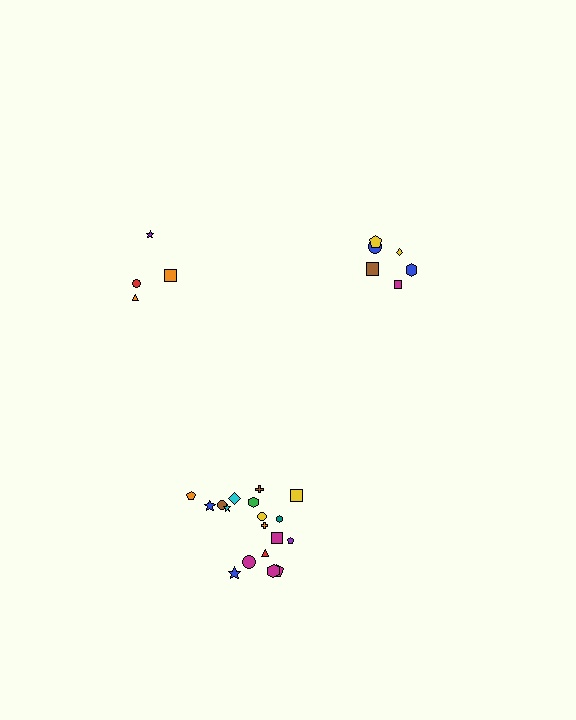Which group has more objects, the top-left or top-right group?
The top-right group.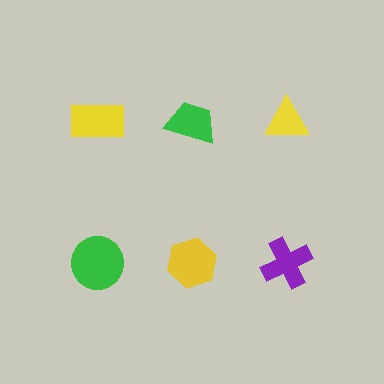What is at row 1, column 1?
A yellow rectangle.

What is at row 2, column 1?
A green circle.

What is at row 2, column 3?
A purple cross.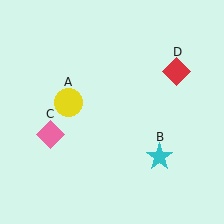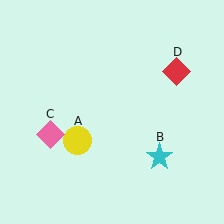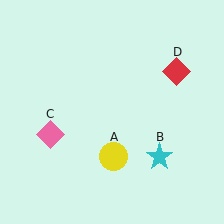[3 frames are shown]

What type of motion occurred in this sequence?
The yellow circle (object A) rotated counterclockwise around the center of the scene.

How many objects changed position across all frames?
1 object changed position: yellow circle (object A).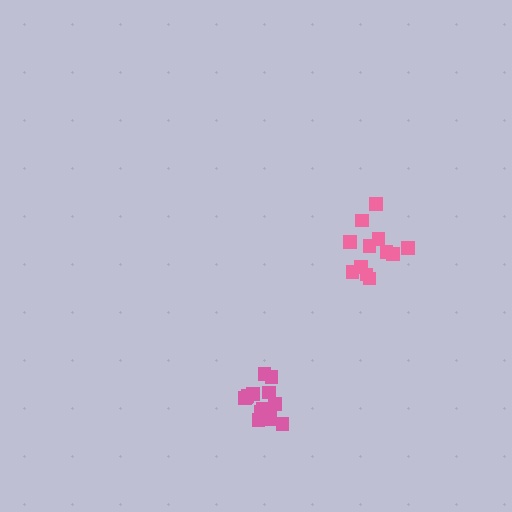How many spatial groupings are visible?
There are 2 spatial groupings.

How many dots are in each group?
Group 1: 12 dots, Group 2: 14 dots (26 total).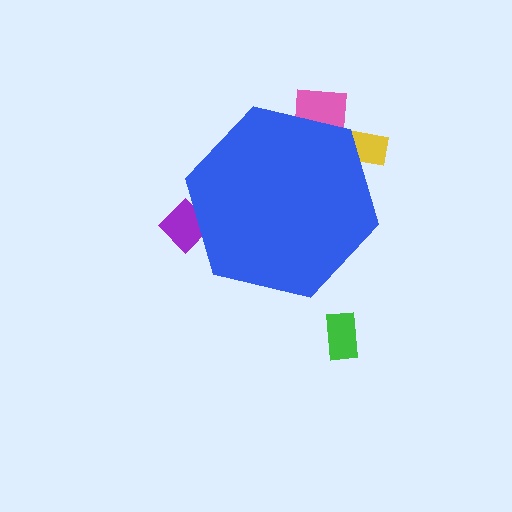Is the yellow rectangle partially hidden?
Yes, the yellow rectangle is partially hidden behind the blue hexagon.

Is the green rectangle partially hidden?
No, the green rectangle is fully visible.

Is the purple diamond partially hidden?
Yes, the purple diamond is partially hidden behind the blue hexagon.